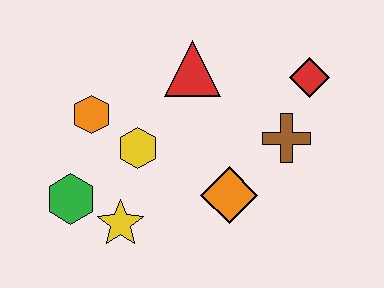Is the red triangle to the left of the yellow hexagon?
No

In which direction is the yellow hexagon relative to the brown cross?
The yellow hexagon is to the left of the brown cross.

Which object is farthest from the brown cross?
The green hexagon is farthest from the brown cross.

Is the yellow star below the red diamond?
Yes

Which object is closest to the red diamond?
The brown cross is closest to the red diamond.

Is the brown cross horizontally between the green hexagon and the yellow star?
No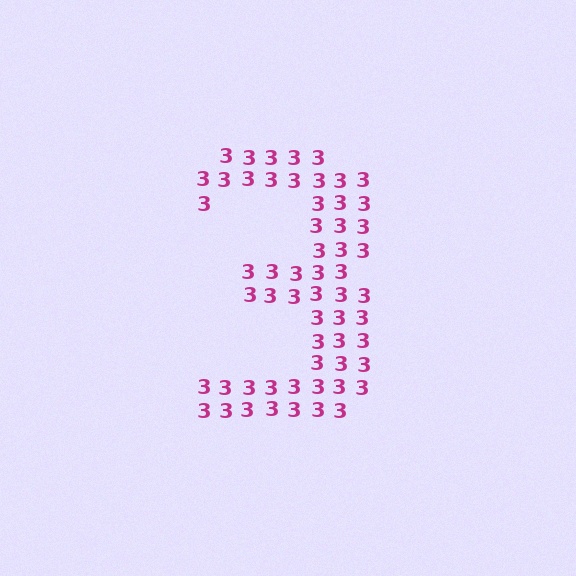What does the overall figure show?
The overall figure shows the digit 3.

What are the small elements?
The small elements are digit 3's.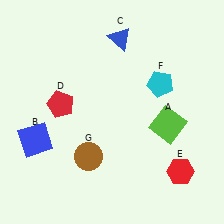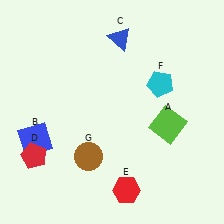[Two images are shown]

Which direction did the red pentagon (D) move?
The red pentagon (D) moved down.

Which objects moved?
The objects that moved are: the red pentagon (D), the red hexagon (E).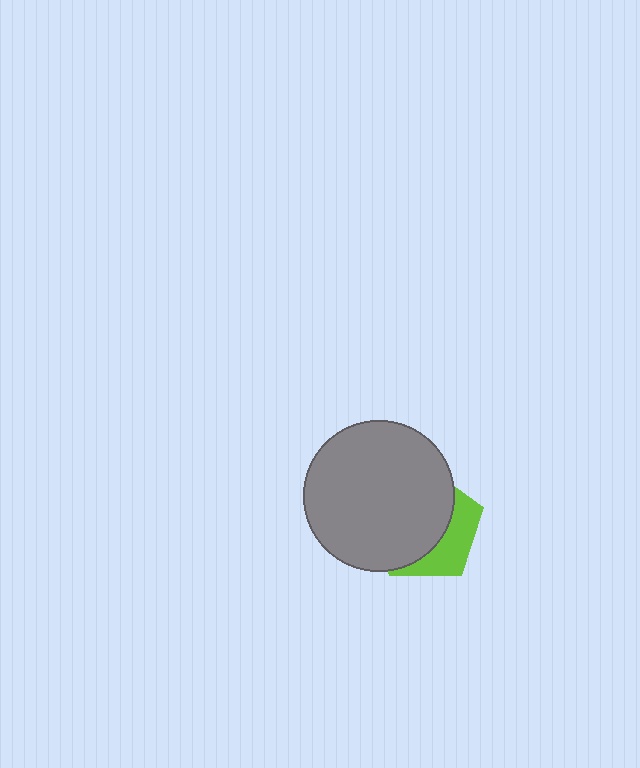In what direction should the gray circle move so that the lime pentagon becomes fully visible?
The gray circle should move left. That is the shortest direction to clear the overlap and leave the lime pentagon fully visible.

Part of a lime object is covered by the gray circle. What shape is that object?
It is a pentagon.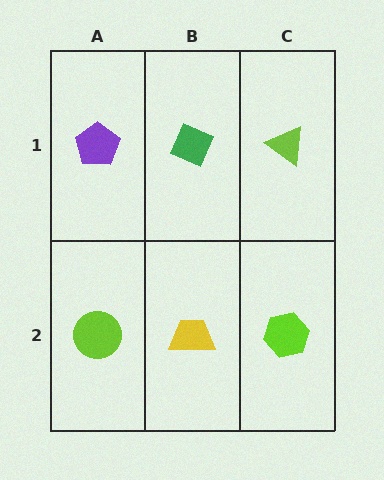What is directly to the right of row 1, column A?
A green diamond.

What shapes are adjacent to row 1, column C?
A lime hexagon (row 2, column C), a green diamond (row 1, column B).